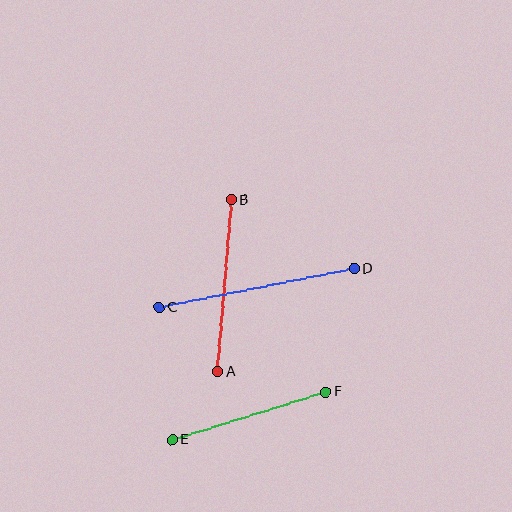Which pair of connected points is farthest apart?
Points C and D are farthest apart.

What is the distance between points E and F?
The distance is approximately 160 pixels.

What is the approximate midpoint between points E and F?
The midpoint is at approximately (249, 416) pixels.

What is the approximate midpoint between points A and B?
The midpoint is at approximately (224, 286) pixels.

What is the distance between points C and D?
The distance is approximately 199 pixels.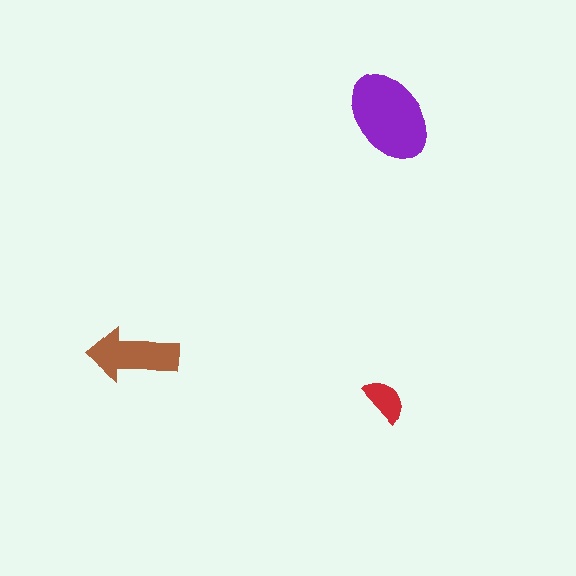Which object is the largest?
The purple ellipse.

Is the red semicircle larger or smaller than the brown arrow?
Smaller.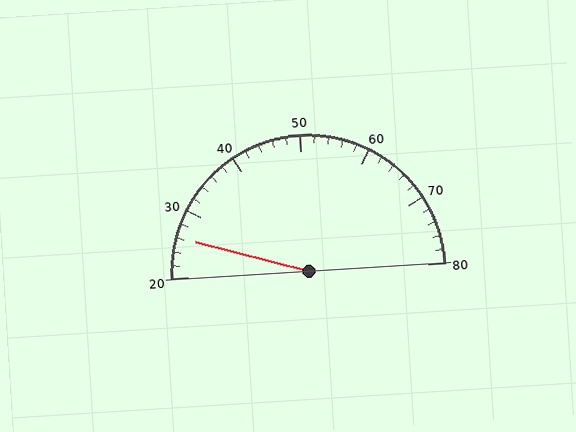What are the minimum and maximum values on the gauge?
The gauge ranges from 20 to 80.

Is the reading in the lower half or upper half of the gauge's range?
The reading is in the lower half of the range (20 to 80).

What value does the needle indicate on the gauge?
The needle indicates approximately 26.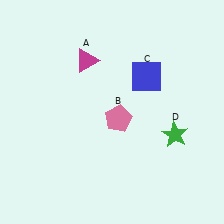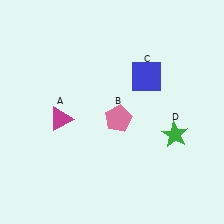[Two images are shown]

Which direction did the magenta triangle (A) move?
The magenta triangle (A) moved down.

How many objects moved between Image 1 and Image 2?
1 object moved between the two images.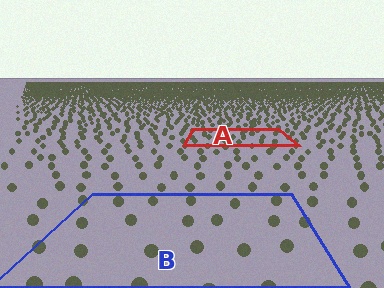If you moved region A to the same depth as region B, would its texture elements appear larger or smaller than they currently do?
They would appear larger. At a closer depth, the same texture elements are projected at a bigger on-screen size.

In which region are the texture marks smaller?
The texture marks are smaller in region A, because it is farther away.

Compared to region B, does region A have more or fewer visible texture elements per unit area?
Region A has more texture elements per unit area — they are packed more densely because it is farther away.